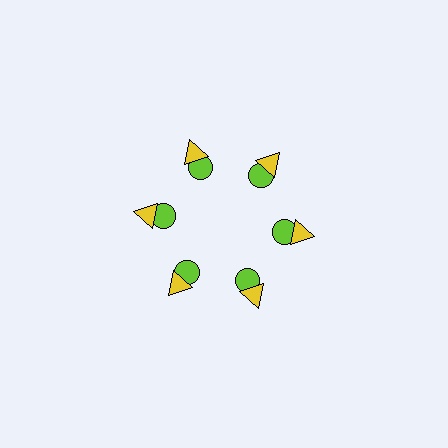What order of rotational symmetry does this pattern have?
This pattern has 6-fold rotational symmetry.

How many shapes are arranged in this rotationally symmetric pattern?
There are 12 shapes, arranged in 6 groups of 2.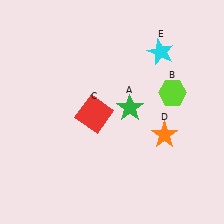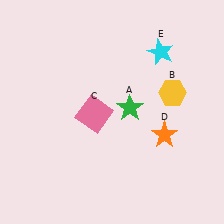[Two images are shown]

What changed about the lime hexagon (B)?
In Image 1, B is lime. In Image 2, it changed to yellow.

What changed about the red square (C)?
In Image 1, C is red. In Image 2, it changed to pink.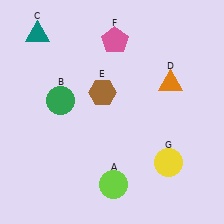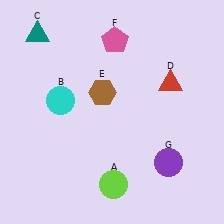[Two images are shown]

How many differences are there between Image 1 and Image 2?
There are 3 differences between the two images.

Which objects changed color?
B changed from green to cyan. D changed from orange to red. G changed from yellow to purple.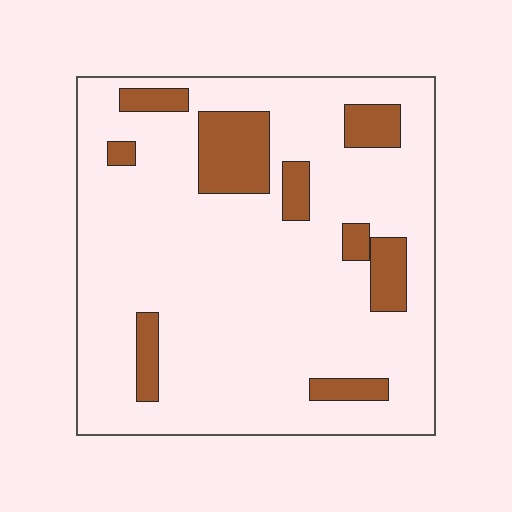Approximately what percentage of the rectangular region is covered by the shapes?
Approximately 15%.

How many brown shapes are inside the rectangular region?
9.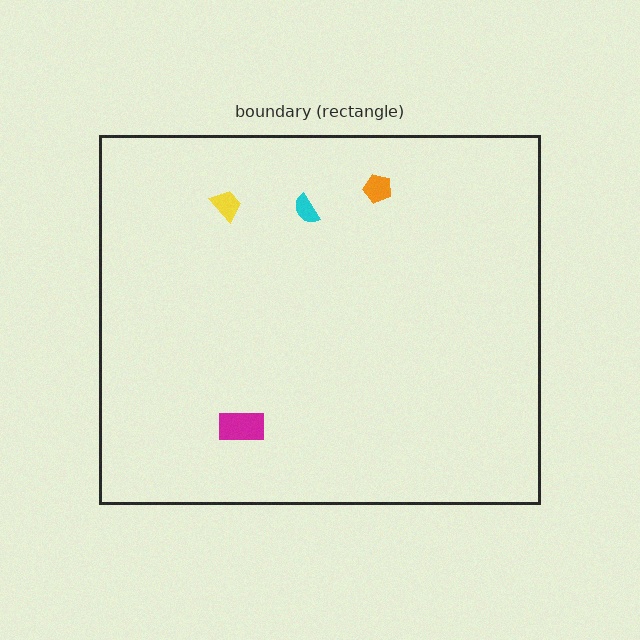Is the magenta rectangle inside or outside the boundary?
Inside.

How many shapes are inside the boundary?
4 inside, 0 outside.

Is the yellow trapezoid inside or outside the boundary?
Inside.